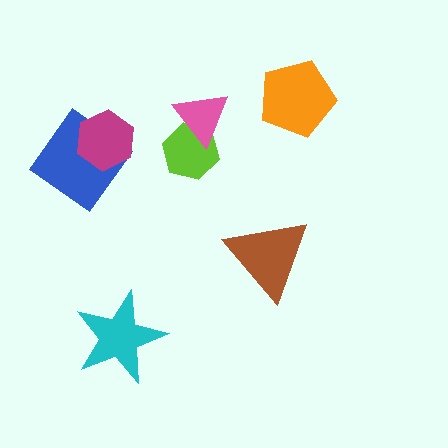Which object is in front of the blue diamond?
The magenta hexagon is in front of the blue diamond.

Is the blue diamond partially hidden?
Yes, it is partially covered by another shape.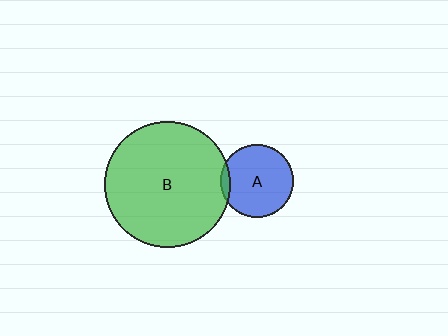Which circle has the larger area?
Circle B (green).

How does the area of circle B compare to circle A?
Approximately 3.0 times.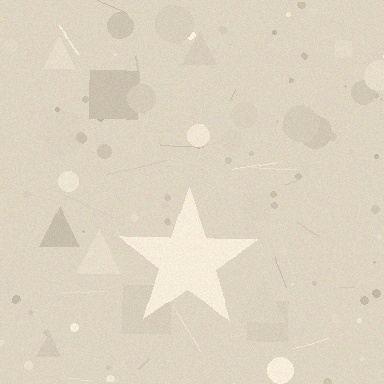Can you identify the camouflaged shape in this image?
The camouflaged shape is a star.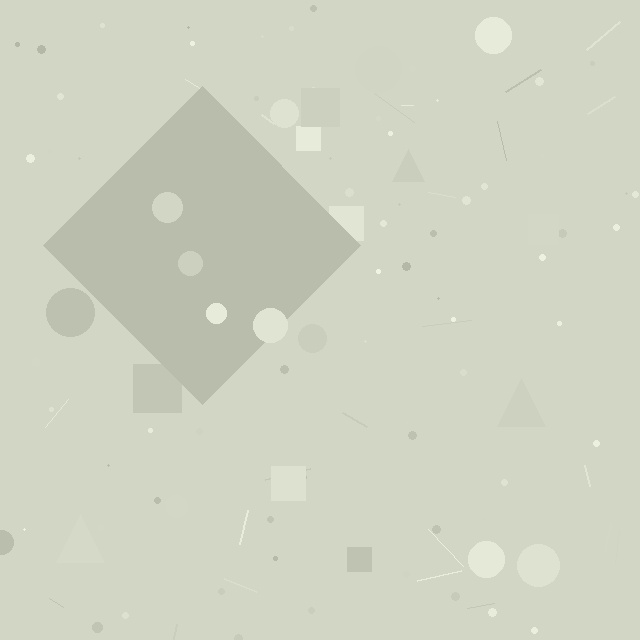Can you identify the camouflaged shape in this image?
The camouflaged shape is a diamond.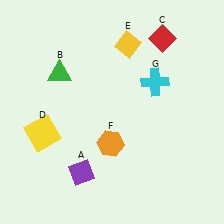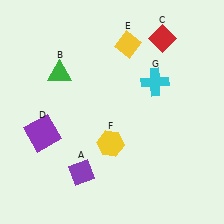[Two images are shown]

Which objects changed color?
D changed from yellow to purple. F changed from orange to yellow.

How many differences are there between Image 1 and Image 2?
There are 2 differences between the two images.